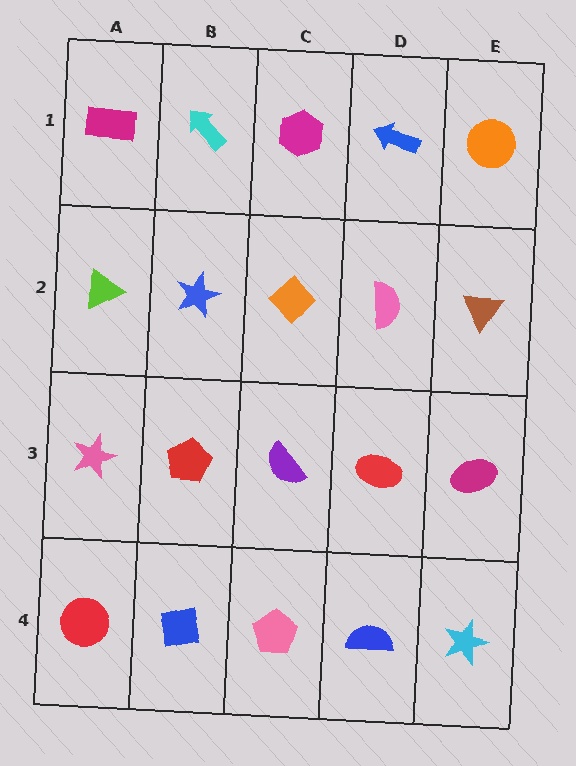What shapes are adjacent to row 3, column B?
A blue star (row 2, column B), a blue square (row 4, column B), a pink star (row 3, column A), a purple semicircle (row 3, column C).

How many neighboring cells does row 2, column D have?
4.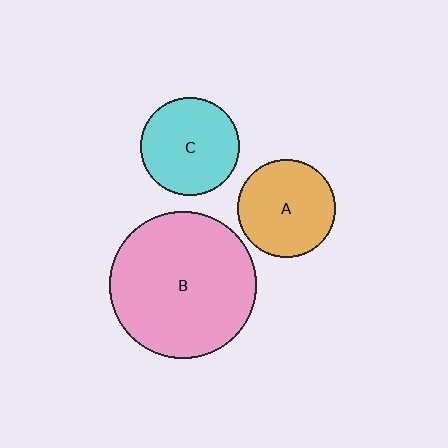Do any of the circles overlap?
No, none of the circles overlap.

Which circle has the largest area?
Circle B (pink).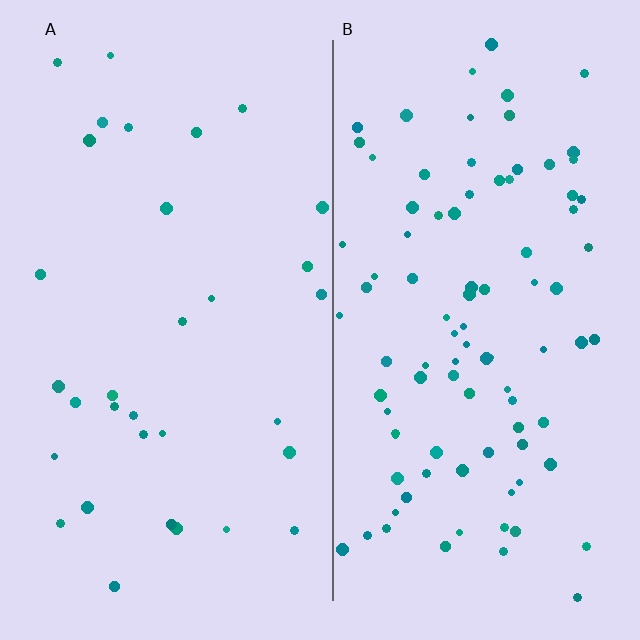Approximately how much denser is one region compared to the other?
Approximately 2.9× — region B over region A.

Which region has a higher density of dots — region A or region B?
B (the right).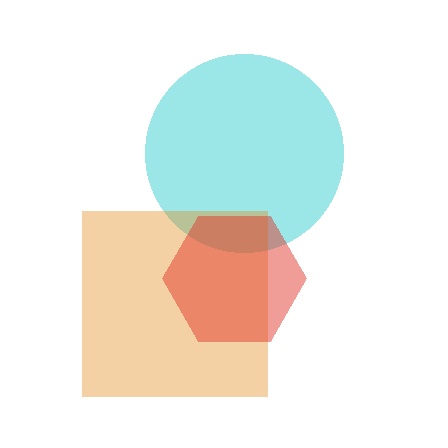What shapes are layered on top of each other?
The layered shapes are: a cyan circle, an orange square, a red hexagon.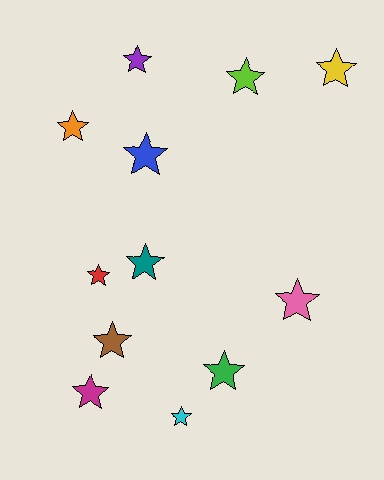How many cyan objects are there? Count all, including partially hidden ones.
There is 1 cyan object.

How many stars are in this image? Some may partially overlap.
There are 12 stars.